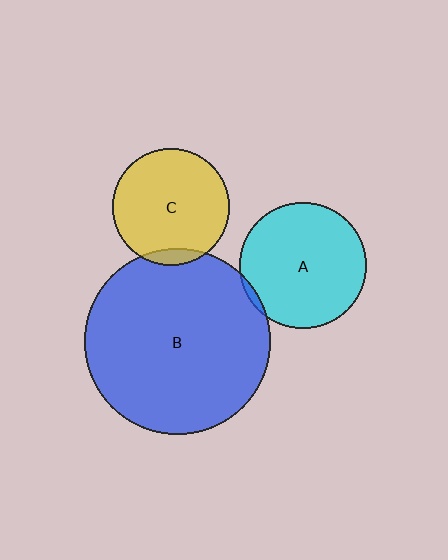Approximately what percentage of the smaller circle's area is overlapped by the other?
Approximately 5%.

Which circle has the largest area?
Circle B (blue).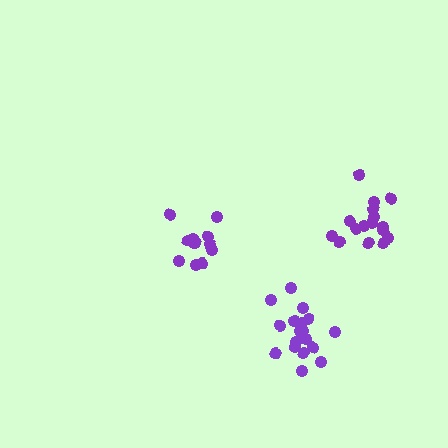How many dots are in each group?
Group 1: 13 dots, Group 2: 18 dots, Group 3: 16 dots (47 total).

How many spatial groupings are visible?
There are 3 spatial groupings.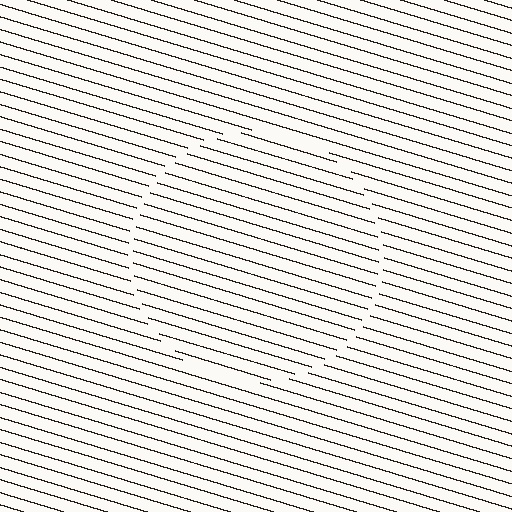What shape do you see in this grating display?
An illusory circle. The interior of the shape contains the same grating, shifted by half a period — the contour is defined by the phase discontinuity where line-ends from the inner and outer gratings abut.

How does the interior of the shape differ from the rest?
The interior of the shape contains the same grating, shifted by half a period — the contour is defined by the phase discontinuity where line-ends from the inner and outer gratings abut.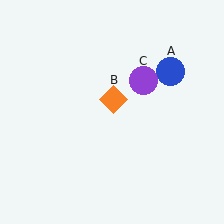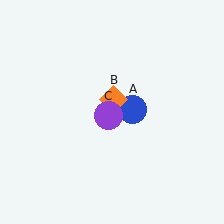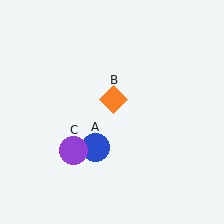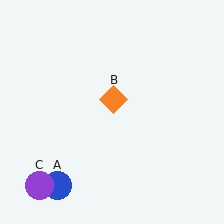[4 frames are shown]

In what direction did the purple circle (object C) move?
The purple circle (object C) moved down and to the left.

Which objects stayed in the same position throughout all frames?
Orange diamond (object B) remained stationary.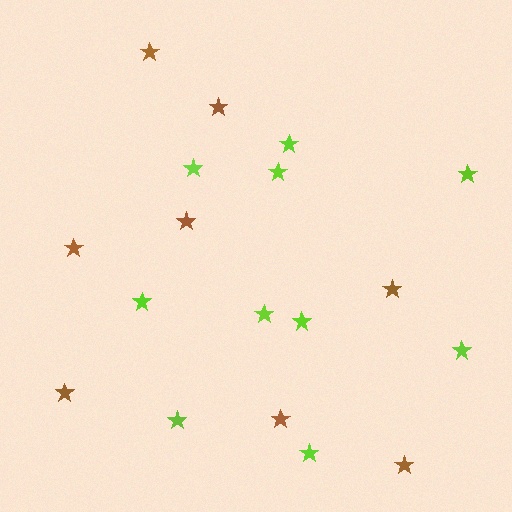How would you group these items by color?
There are 2 groups: one group of brown stars (8) and one group of lime stars (10).